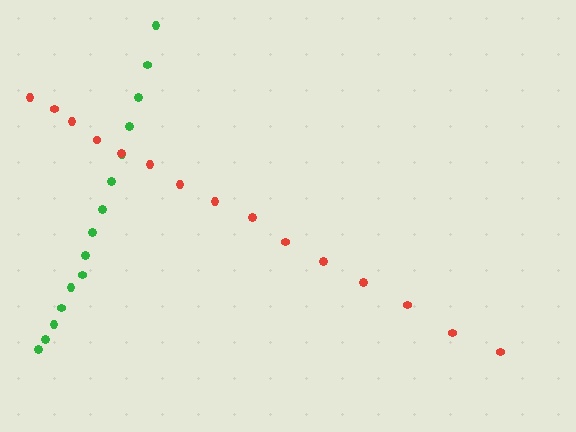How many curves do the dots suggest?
There are 2 distinct paths.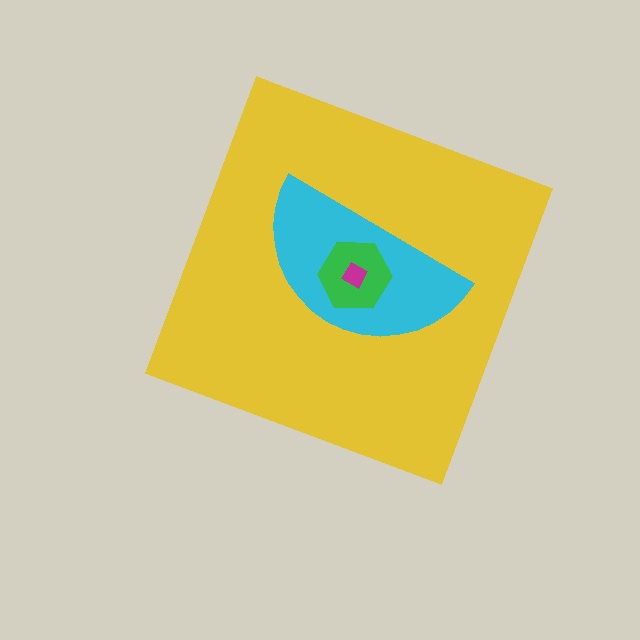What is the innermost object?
The magenta square.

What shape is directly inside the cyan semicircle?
The green hexagon.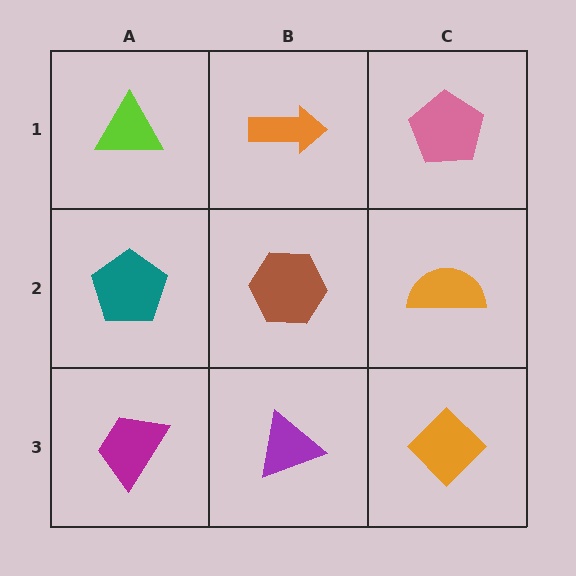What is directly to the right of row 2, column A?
A brown hexagon.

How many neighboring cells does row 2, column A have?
3.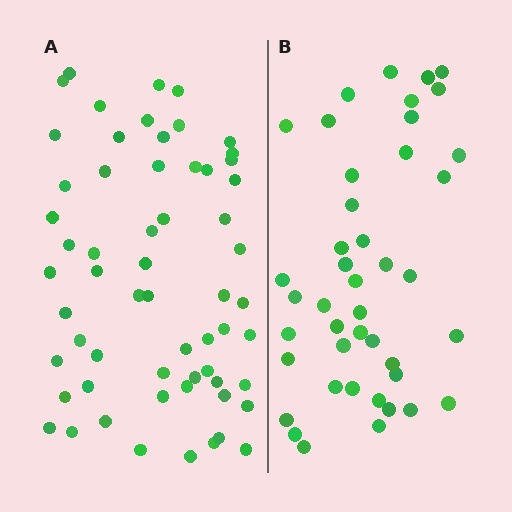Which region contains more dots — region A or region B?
Region A (the left region) has more dots.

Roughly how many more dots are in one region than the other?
Region A has approximately 15 more dots than region B.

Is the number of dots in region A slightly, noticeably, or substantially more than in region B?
Region A has noticeably more, but not dramatically so. The ratio is roughly 1.4 to 1.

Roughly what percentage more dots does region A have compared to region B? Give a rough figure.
About 40% more.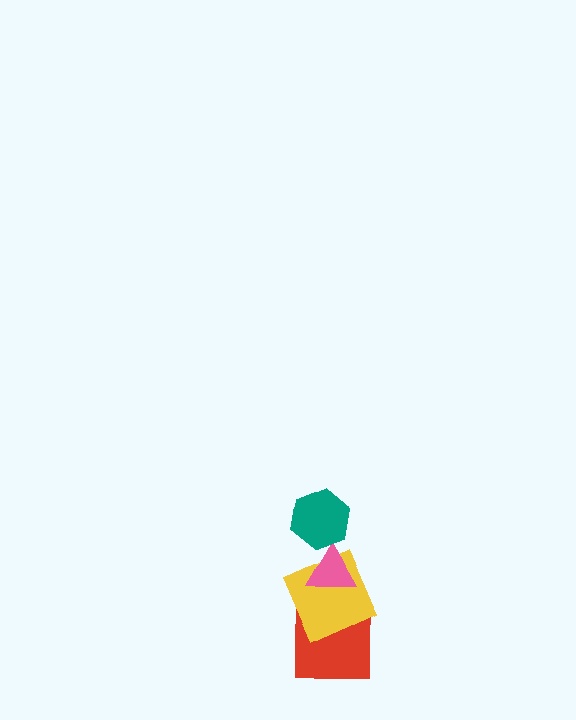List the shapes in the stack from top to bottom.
From top to bottom: the teal hexagon, the pink triangle, the yellow square, the red square.